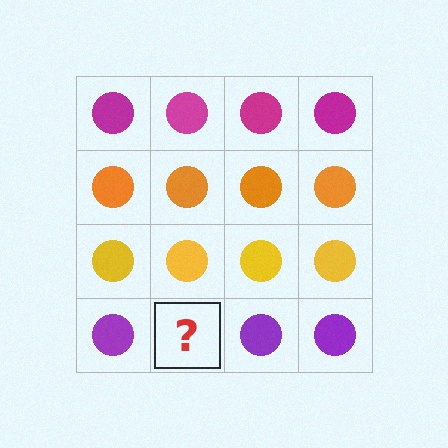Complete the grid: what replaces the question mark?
The question mark should be replaced with a purple circle.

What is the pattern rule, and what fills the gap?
The rule is that each row has a consistent color. The gap should be filled with a purple circle.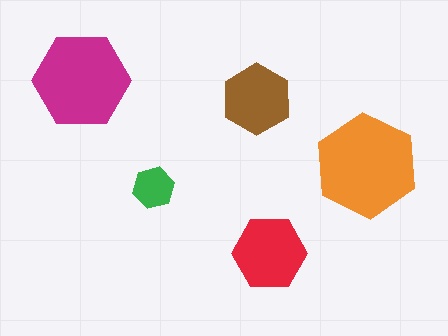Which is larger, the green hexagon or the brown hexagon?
The brown one.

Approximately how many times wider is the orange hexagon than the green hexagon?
About 2.5 times wider.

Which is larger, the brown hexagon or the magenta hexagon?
The magenta one.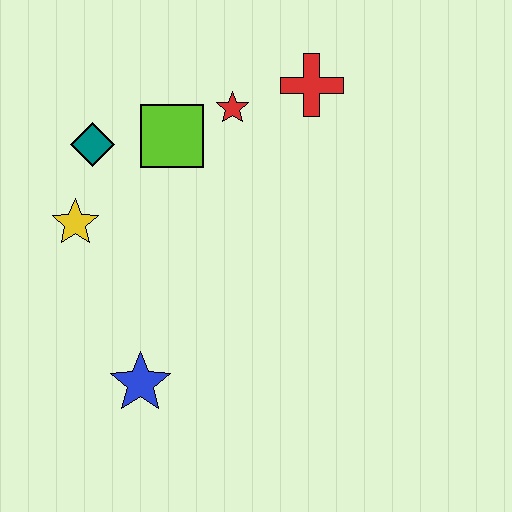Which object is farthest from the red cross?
The blue star is farthest from the red cross.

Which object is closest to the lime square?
The red star is closest to the lime square.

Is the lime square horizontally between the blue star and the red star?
Yes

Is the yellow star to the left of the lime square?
Yes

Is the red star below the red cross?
Yes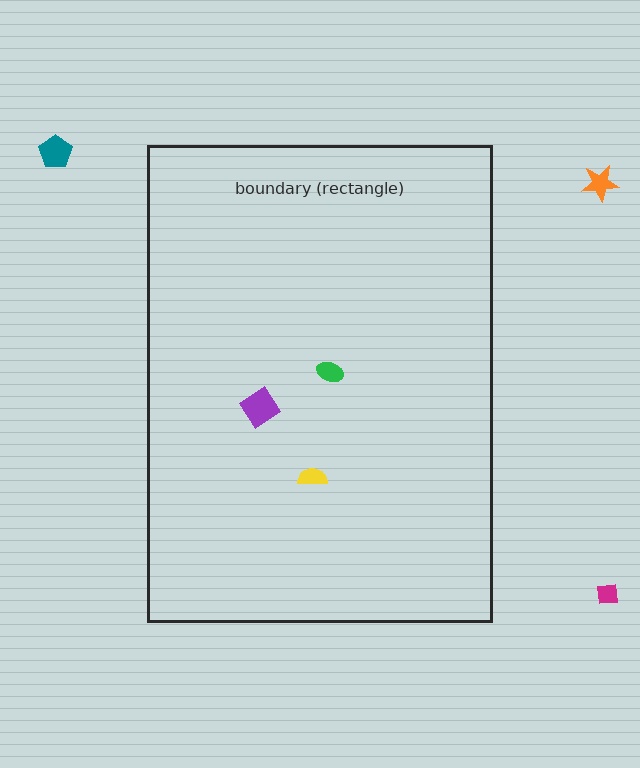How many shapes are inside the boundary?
3 inside, 3 outside.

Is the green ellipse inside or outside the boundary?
Inside.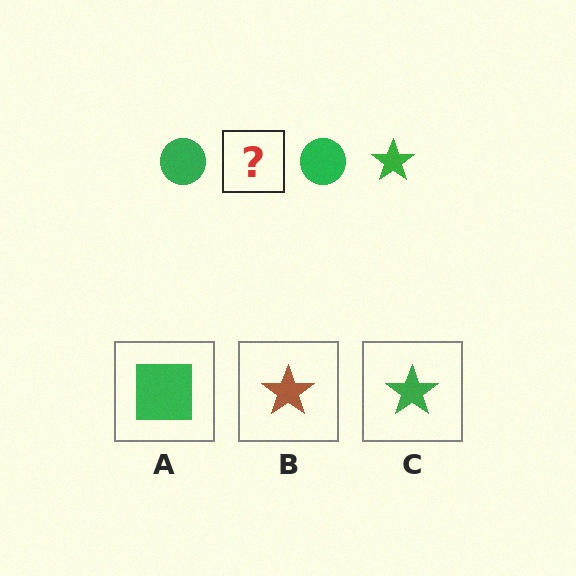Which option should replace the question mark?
Option C.